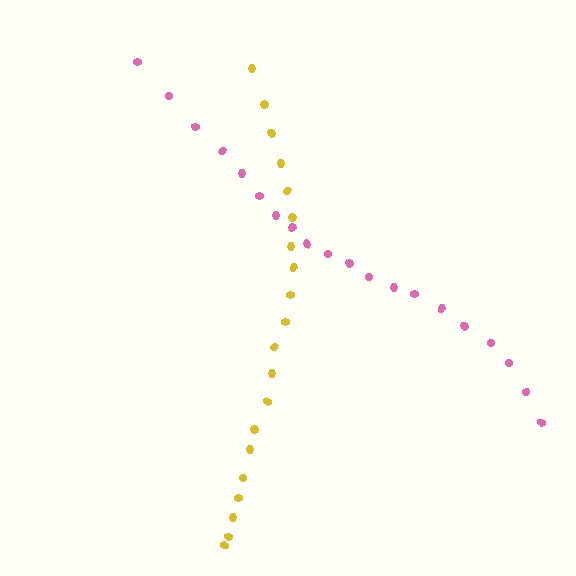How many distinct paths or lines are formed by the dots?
There are 2 distinct paths.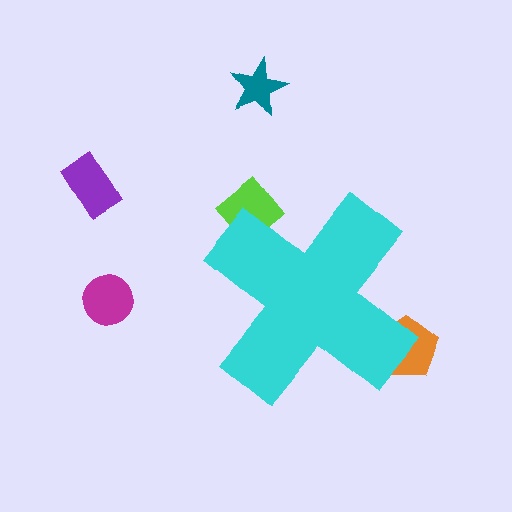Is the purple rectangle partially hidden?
No, the purple rectangle is fully visible.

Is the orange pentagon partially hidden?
Yes, the orange pentagon is partially hidden behind the cyan cross.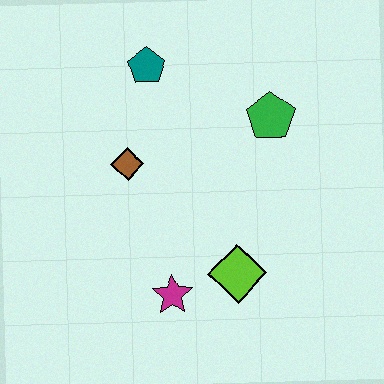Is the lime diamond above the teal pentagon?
No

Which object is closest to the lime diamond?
The magenta star is closest to the lime diamond.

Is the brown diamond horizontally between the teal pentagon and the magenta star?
No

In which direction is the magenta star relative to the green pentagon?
The magenta star is below the green pentagon.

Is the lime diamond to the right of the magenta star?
Yes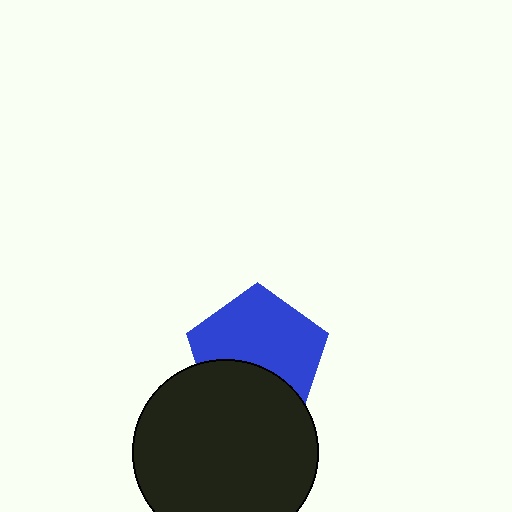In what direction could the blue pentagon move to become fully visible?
The blue pentagon could move up. That would shift it out from behind the black circle entirely.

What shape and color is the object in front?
The object in front is a black circle.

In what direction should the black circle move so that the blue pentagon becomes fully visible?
The black circle should move down. That is the shortest direction to clear the overlap and leave the blue pentagon fully visible.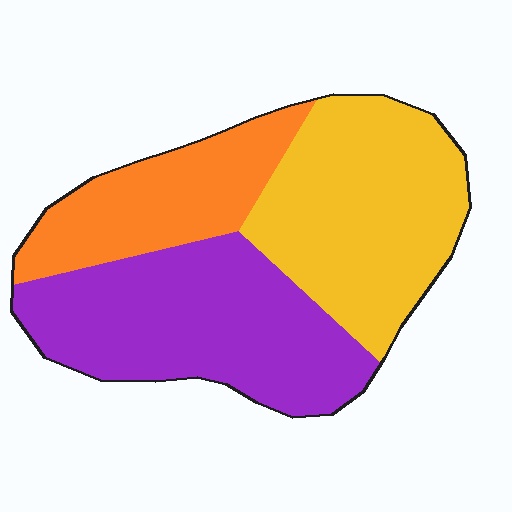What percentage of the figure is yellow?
Yellow takes up about three eighths (3/8) of the figure.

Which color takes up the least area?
Orange, at roughly 25%.